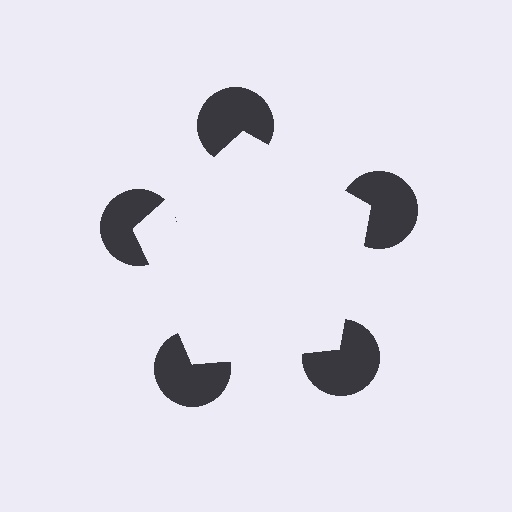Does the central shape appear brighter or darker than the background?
It typically appears slightly brighter than the background, even though no actual brightness change is drawn.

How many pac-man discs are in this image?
There are 5 — one at each vertex of the illusory pentagon.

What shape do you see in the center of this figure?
An illusory pentagon — its edges are inferred from the aligned wedge cuts in the pac-man discs, not physically drawn.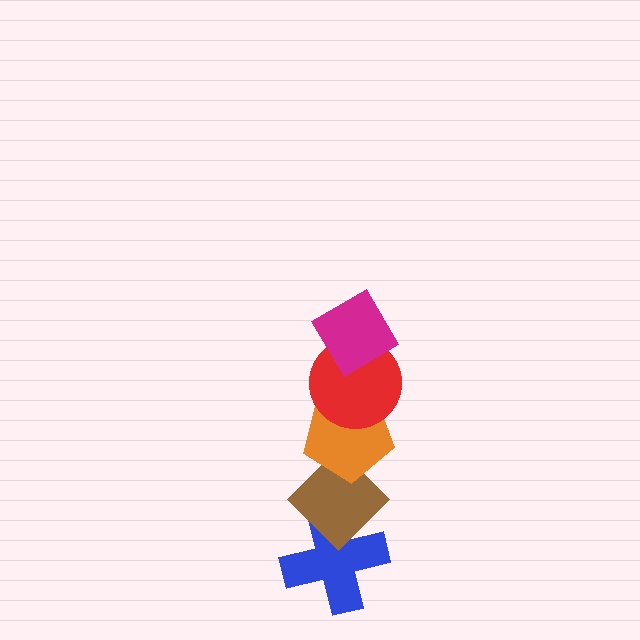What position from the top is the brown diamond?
The brown diamond is 4th from the top.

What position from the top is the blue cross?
The blue cross is 5th from the top.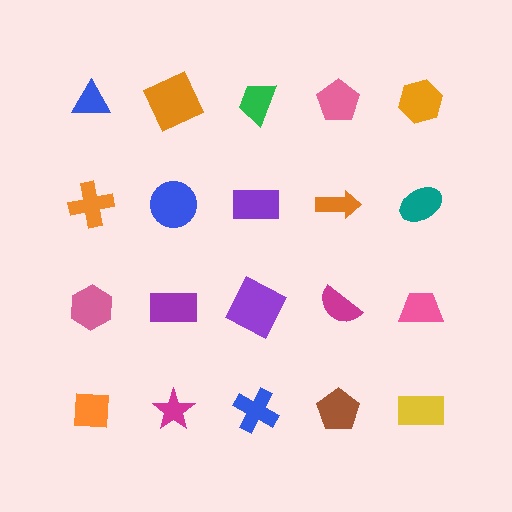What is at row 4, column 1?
An orange square.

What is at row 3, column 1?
A pink hexagon.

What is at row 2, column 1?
An orange cross.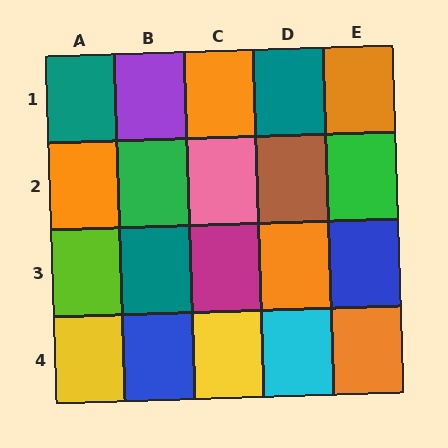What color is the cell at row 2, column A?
Orange.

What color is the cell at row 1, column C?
Orange.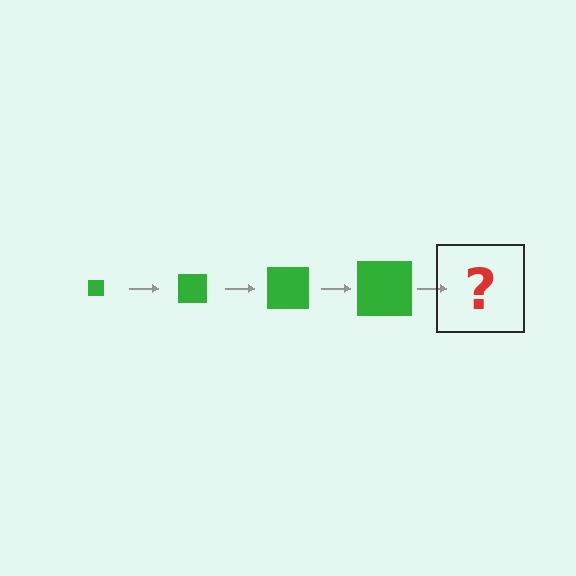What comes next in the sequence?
The next element should be a green square, larger than the previous one.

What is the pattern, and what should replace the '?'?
The pattern is that the square gets progressively larger each step. The '?' should be a green square, larger than the previous one.